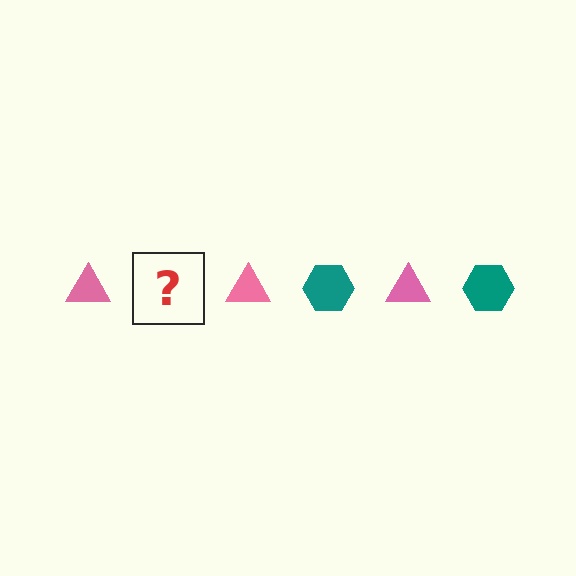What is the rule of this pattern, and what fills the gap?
The rule is that the pattern alternates between pink triangle and teal hexagon. The gap should be filled with a teal hexagon.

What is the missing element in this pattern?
The missing element is a teal hexagon.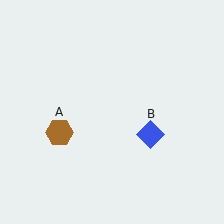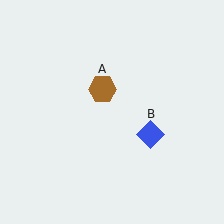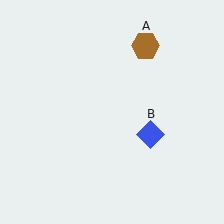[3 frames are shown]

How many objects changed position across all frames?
1 object changed position: brown hexagon (object A).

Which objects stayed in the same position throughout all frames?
Blue diamond (object B) remained stationary.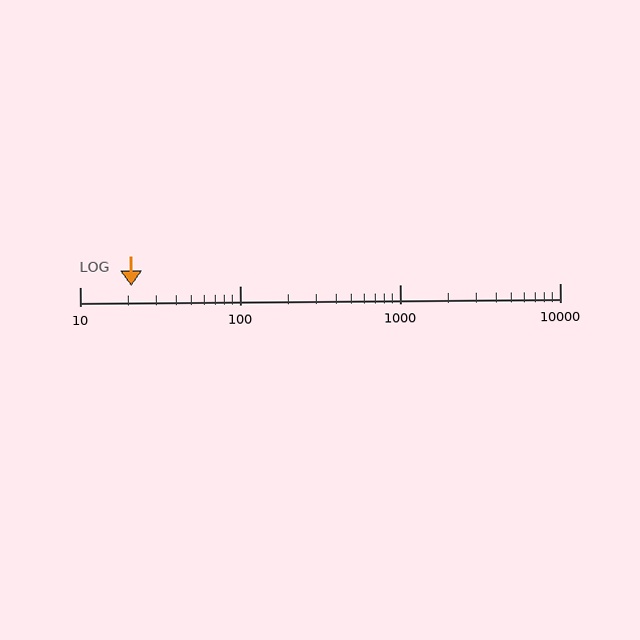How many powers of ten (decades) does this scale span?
The scale spans 3 decades, from 10 to 10000.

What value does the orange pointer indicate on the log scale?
The pointer indicates approximately 21.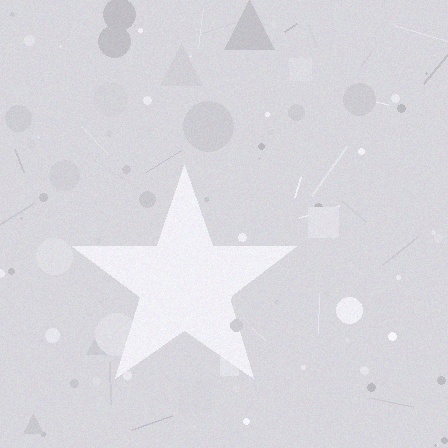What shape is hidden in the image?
A star is hidden in the image.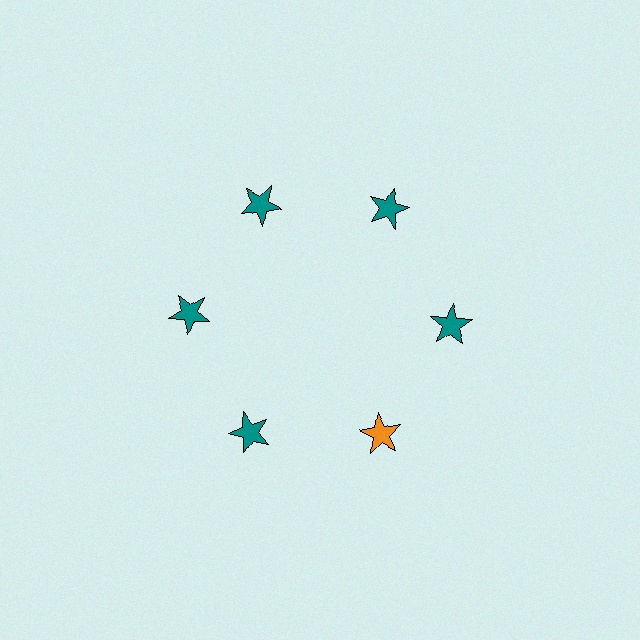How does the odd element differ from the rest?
It has a different color: orange instead of teal.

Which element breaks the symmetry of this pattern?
The orange star at roughly the 5 o'clock position breaks the symmetry. All other shapes are teal stars.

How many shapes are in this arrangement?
There are 6 shapes arranged in a ring pattern.